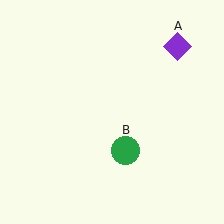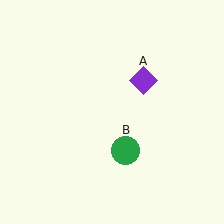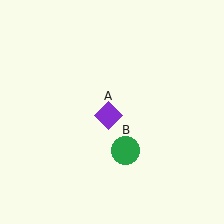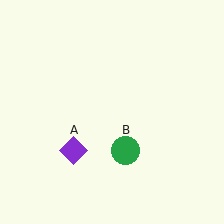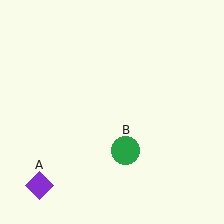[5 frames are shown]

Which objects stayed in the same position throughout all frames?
Green circle (object B) remained stationary.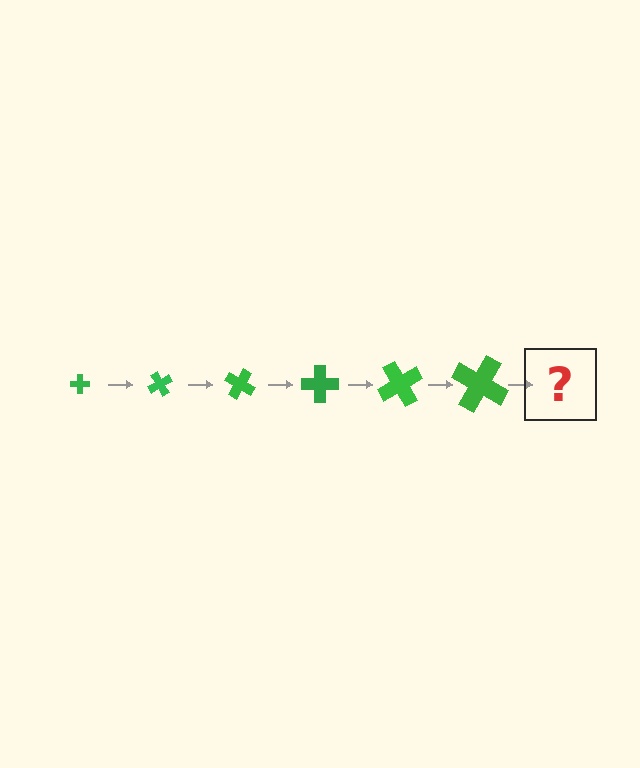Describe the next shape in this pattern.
It should be a cross, larger than the previous one and rotated 360 degrees from the start.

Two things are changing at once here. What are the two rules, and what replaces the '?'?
The two rules are that the cross grows larger each step and it rotates 60 degrees each step. The '?' should be a cross, larger than the previous one and rotated 360 degrees from the start.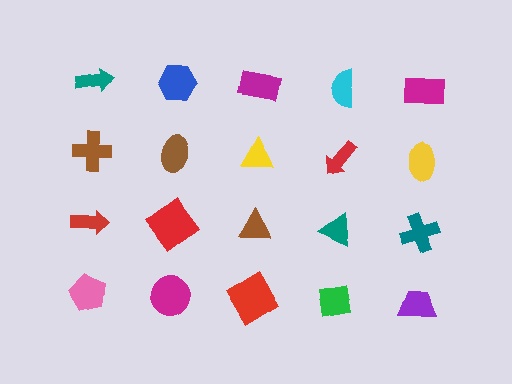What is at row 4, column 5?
A purple trapezoid.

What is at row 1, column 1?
A teal arrow.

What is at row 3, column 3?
A brown triangle.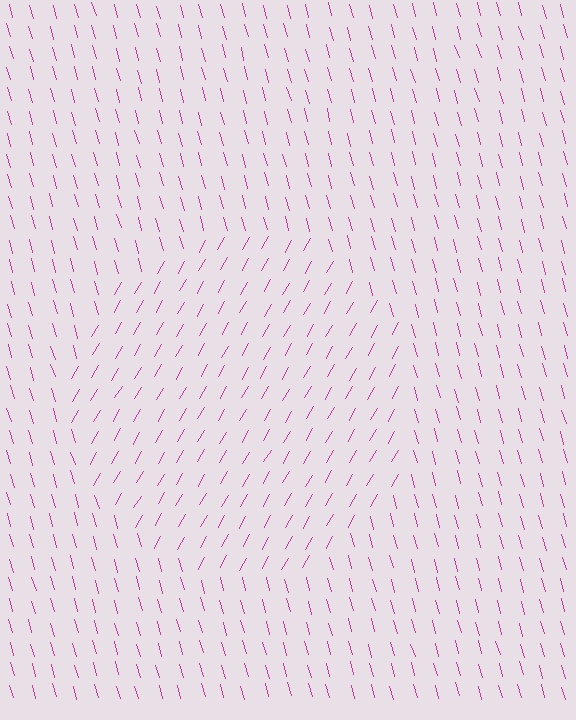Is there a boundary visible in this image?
Yes, there is a texture boundary formed by a change in line orientation.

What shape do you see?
I see a circle.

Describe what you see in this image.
The image is filled with small magenta line segments. A circle region in the image has lines oriented differently from the surrounding lines, creating a visible texture boundary.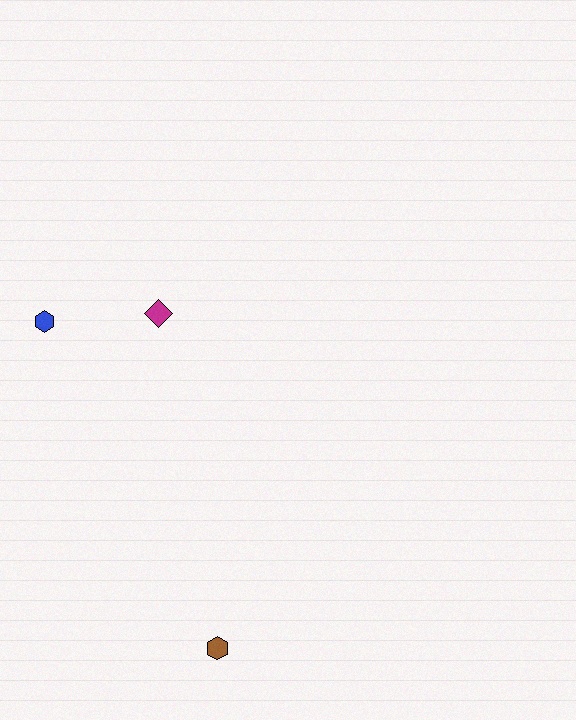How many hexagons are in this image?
There are 2 hexagons.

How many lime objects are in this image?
There are no lime objects.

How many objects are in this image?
There are 3 objects.